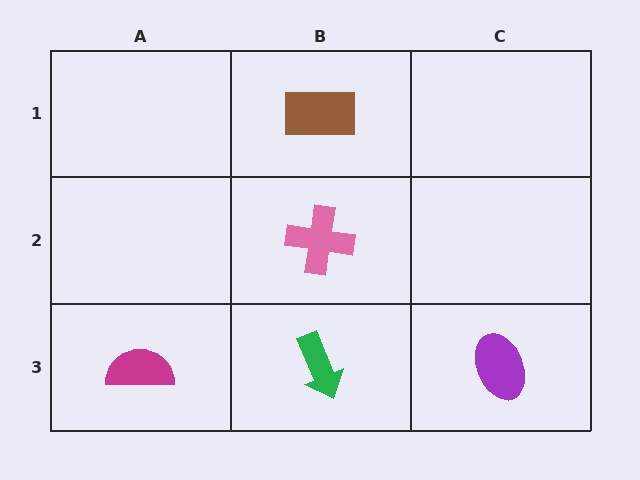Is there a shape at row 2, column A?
No, that cell is empty.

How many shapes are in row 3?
3 shapes.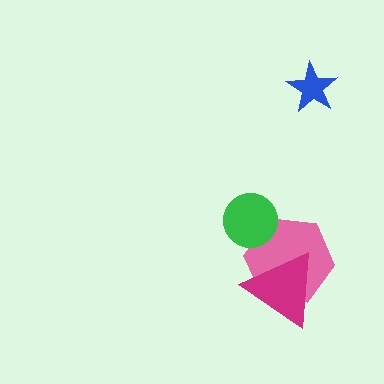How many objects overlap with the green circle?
1 object overlaps with the green circle.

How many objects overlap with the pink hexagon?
2 objects overlap with the pink hexagon.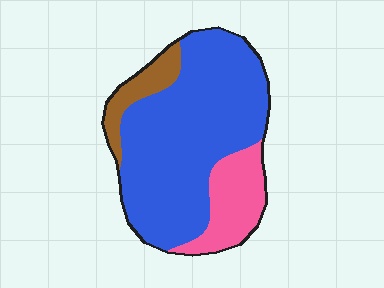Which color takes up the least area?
Brown, at roughly 10%.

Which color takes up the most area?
Blue, at roughly 70%.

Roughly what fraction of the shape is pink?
Pink covers 19% of the shape.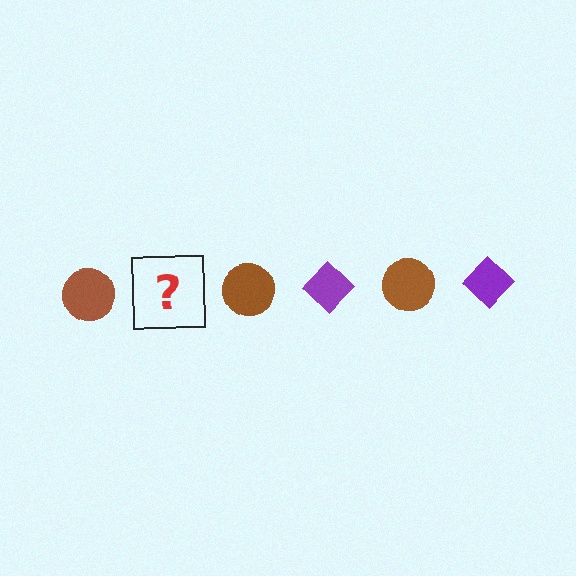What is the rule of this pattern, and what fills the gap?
The rule is that the pattern alternates between brown circle and purple diamond. The gap should be filled with a purple diamond.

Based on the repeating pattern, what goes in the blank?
The blank should be a purple diamond.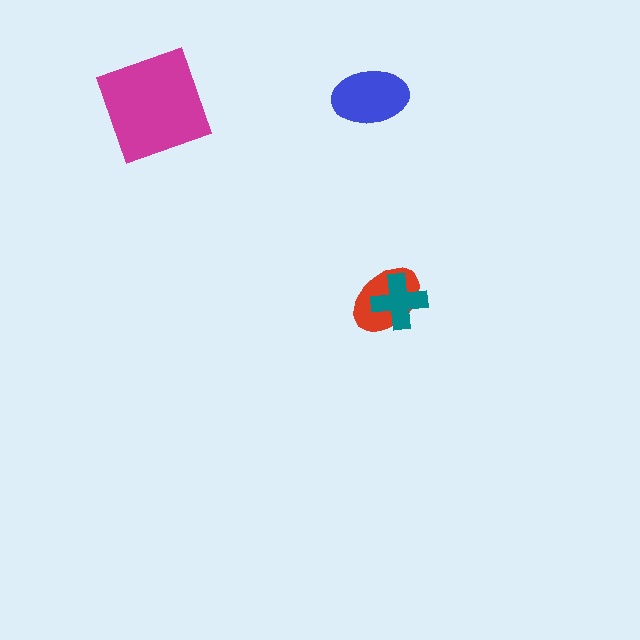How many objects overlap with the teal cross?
1 object overlaps with the teal cross.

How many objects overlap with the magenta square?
0 objects overlap with the magenta square.